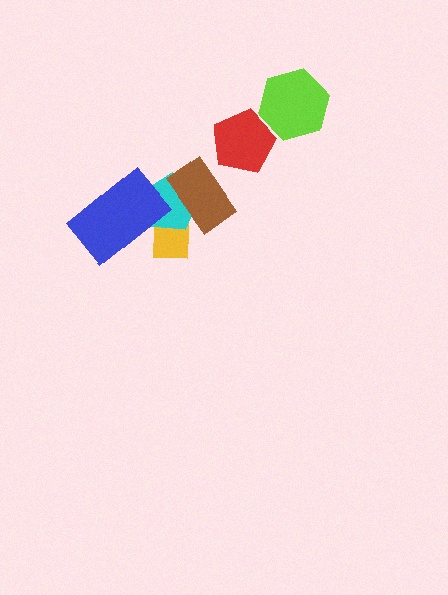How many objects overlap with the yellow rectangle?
3 objects overlap with the yellow rectangle.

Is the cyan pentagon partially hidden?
Yes, it is partially covered by another shape.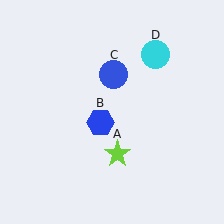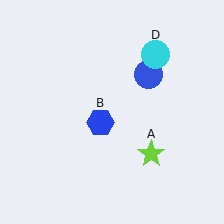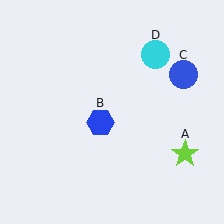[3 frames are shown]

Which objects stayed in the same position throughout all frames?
Blue hexagon (object B) and cyan circle (object D) remained stationary.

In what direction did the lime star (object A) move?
The lime star (object A) moved right.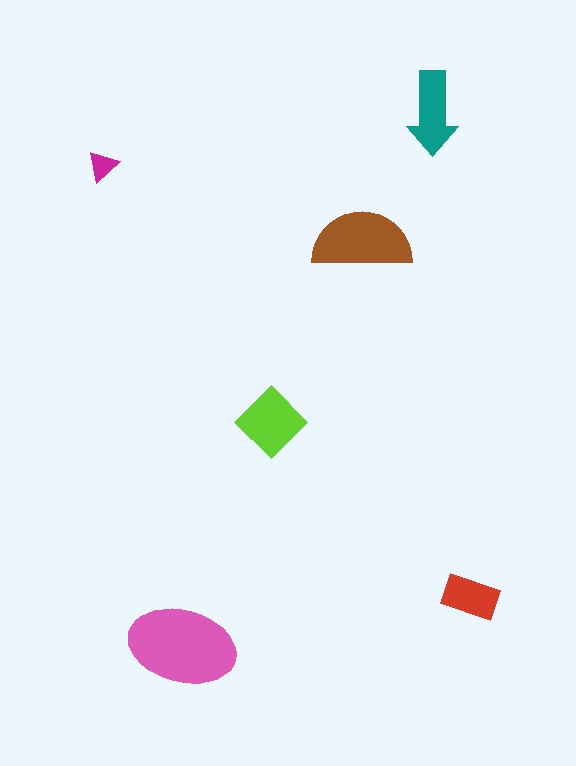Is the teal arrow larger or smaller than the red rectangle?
Larger.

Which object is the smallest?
The magenta triangle.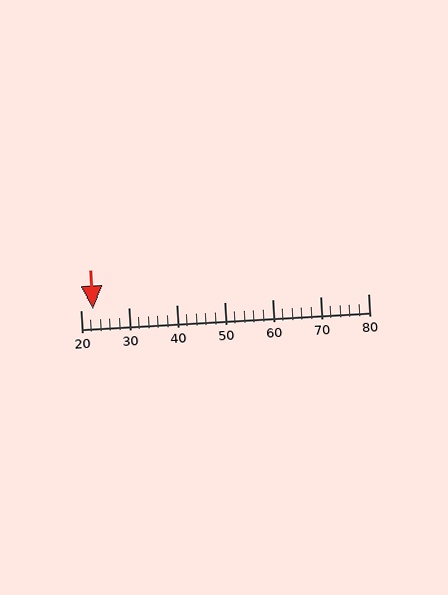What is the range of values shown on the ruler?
The ruler shows values from 20 to 80.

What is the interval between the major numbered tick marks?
The major tick marks are spaced 10 units apart.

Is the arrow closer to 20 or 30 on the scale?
The arrow is closer to 20.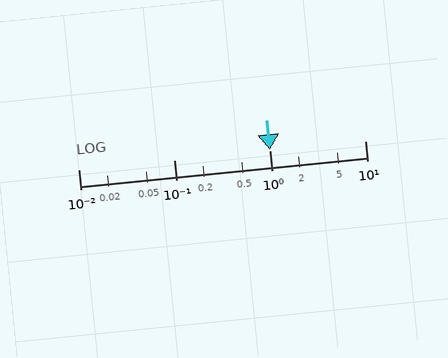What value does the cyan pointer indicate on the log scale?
The pointer indicates approximately 1.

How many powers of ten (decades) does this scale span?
The scale spans 3 decades, from 0.01 to 10.